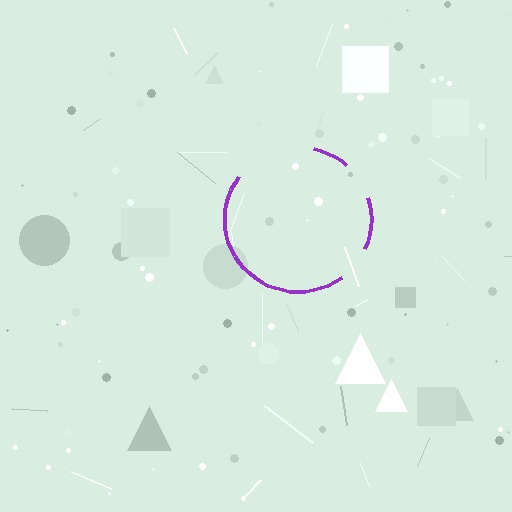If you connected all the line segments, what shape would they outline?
They would outline a circle.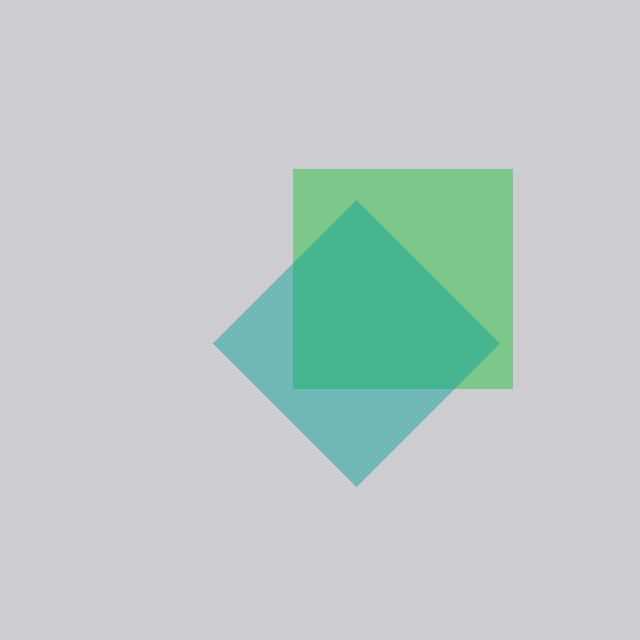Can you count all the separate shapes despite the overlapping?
Yes, there are 2 separate shapes.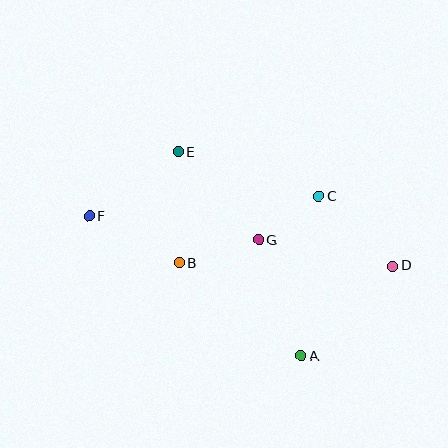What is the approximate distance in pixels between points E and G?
The distance between E and G is approximately 119 pixels.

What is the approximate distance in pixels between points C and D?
The distance between C and D is approximately 102 pixels.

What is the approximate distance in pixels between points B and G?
The distance between B and G is approximately 83 pixels.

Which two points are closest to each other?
Points C and G are closest to each other.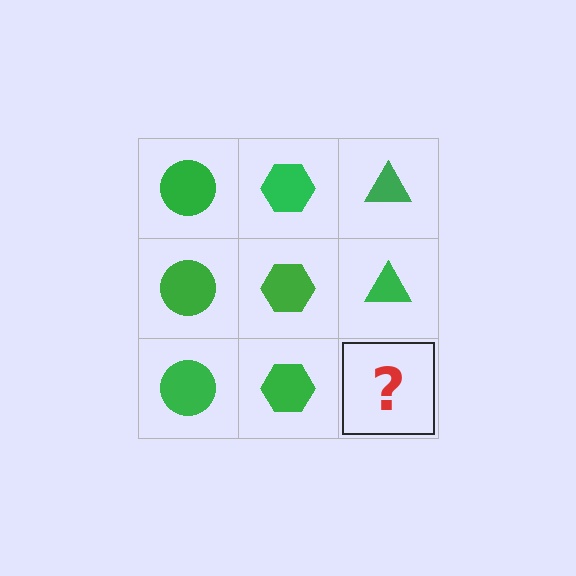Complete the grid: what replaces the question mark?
The question mark should be replaced with a green triangle.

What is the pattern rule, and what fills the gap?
The rule is that each column has a consistent shape. The gap should be filled with a green triangle.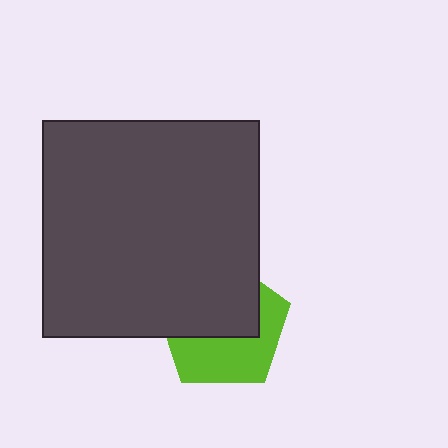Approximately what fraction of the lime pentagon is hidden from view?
Roughly 52% of the lime pentagon is hidden behind the dark gray square.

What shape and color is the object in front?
The object in front is a dark gray square.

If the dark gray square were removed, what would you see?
You would see the complete lime pentagon.